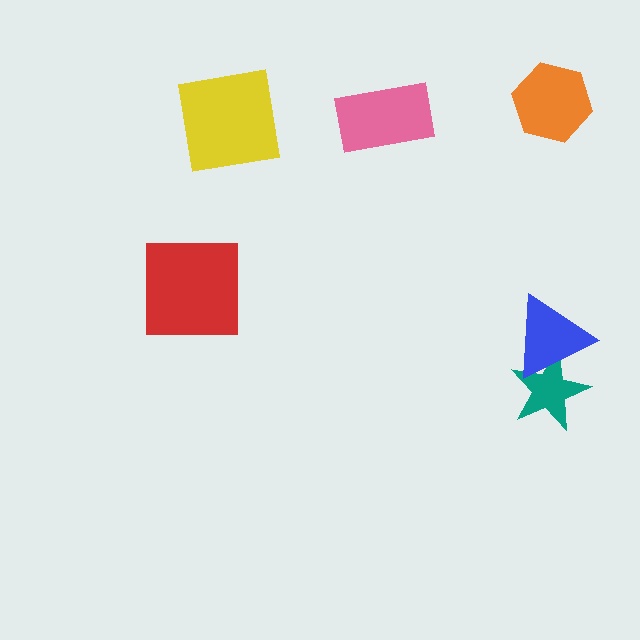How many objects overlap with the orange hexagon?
0 objects overlap with the orange hexagon.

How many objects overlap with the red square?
0 objects overlap with the red square.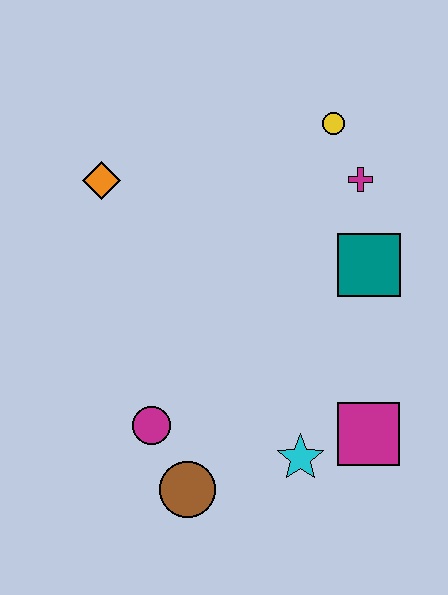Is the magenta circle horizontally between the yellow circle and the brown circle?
No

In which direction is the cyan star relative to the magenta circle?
The cyan star is to the right of the magenta circle.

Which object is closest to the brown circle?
The magenta circle is closest to the brown circle.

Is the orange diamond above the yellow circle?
No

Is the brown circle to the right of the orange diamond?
Yes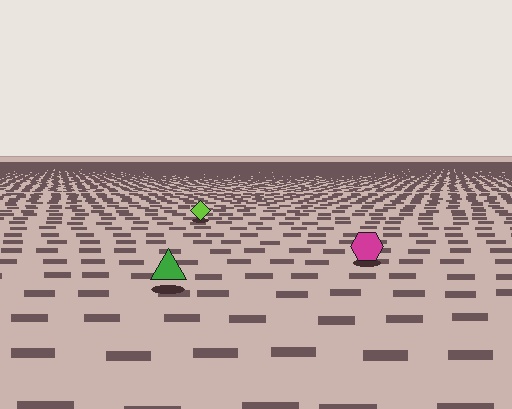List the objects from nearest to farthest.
From nearest to farthest: the green triangle, the magenta hexagon, the lime diamond.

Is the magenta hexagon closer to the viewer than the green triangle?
No. The green triangle is closer — you can tell from the texture gradient: the ground texture is coarser near it.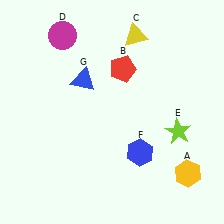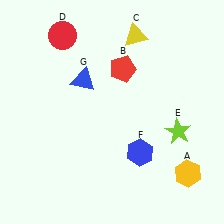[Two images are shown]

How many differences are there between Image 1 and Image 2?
There is 1 difference between the two images.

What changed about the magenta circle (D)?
In Image 1, D is magenta. In Image 2, it changed to red.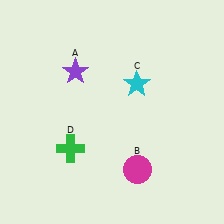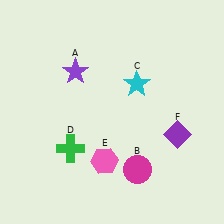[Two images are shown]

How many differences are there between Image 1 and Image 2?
There are 2 differences between the two images.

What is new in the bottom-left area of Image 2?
A pink hexagon (E) was added in the bottom-left area of Image 2.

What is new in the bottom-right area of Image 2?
A purple diamond (F) was added in the bottom-right area of Image 2.